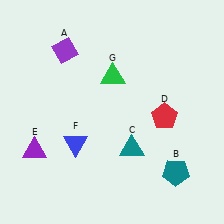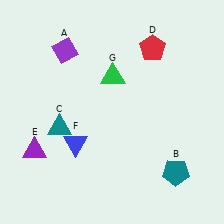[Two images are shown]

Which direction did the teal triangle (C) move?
The teal triangle (C) moved left.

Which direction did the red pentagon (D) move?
The red pentagon (D) moved up.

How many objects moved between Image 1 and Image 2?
2 objects moved between the two images.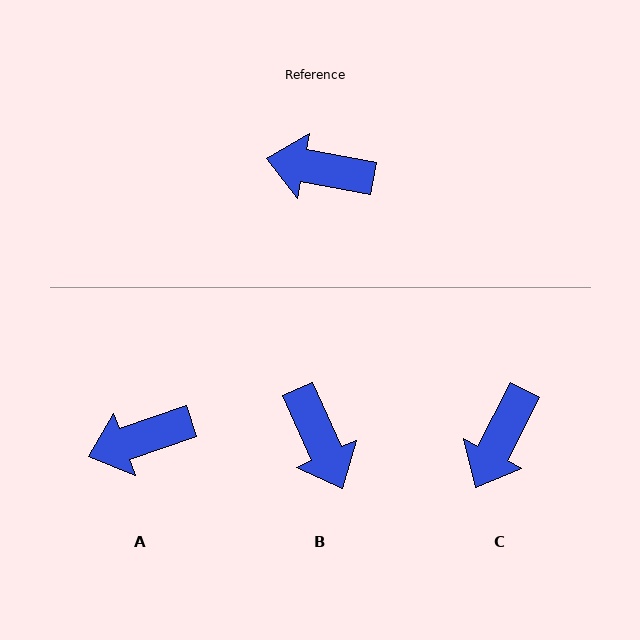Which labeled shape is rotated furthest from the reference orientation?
B, about 125 degrees away.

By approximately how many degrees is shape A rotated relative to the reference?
Approximately 30 degrees counter-clockwise.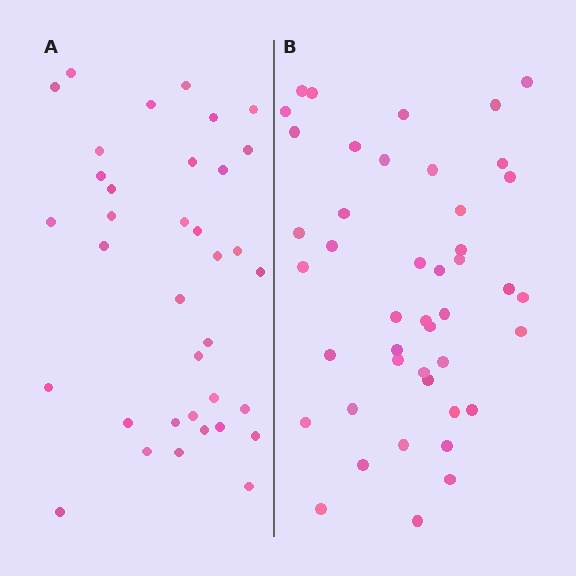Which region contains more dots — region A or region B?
Region B (the right region) has more dots.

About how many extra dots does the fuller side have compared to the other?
Region B has roughly 8 or so more dots than region A.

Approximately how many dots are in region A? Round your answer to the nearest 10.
About 40 dots. (The exact count is 36, which rounds to 40.)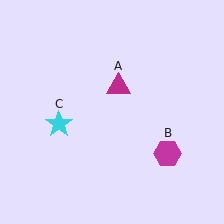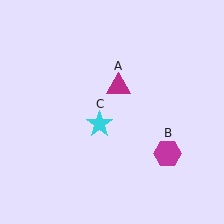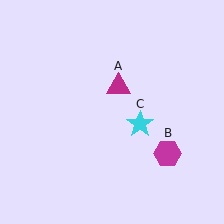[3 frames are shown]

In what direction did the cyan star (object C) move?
The cyan star (object C) moved right.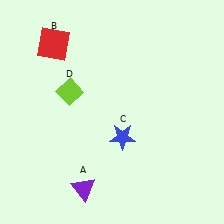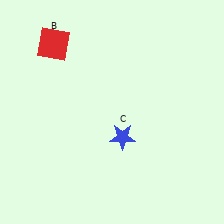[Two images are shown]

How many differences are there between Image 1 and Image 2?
There are 2 differences between the two images.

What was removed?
The lime diamond (D), the purple triangle (A) were removed in Image 2.